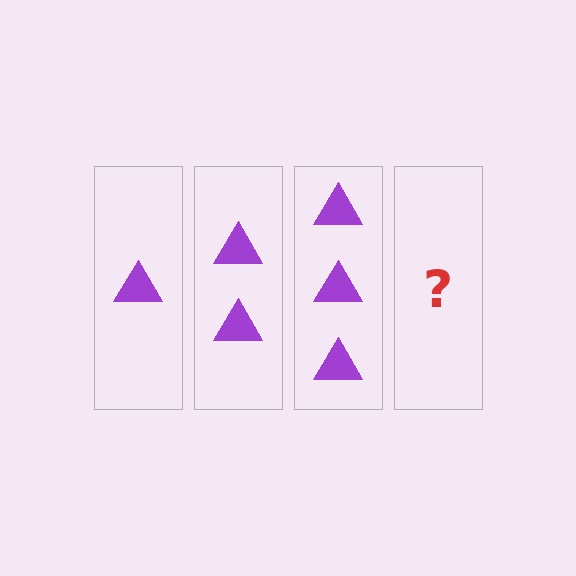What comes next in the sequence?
The next element should be 4 triangles.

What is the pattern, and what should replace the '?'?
The pattern is that each step adds one more triangle. The '?' should be 4 triangles.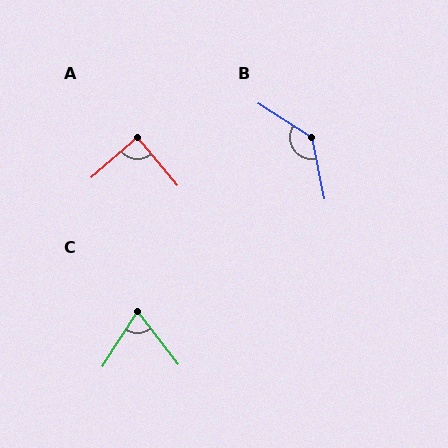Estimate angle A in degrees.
Approximately 89 degrees.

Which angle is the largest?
B, at approximately 134 degrees.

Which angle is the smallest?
C, at approximately 70 degrees.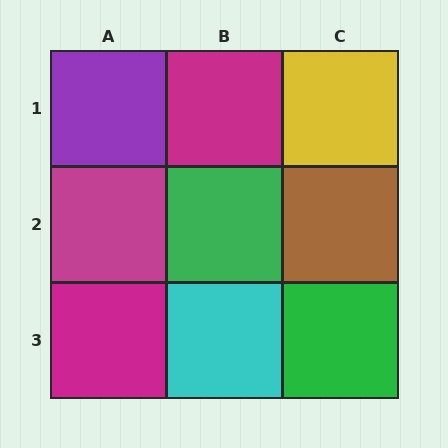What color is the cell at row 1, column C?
Yellow.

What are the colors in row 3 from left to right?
Magenta, cyan, green.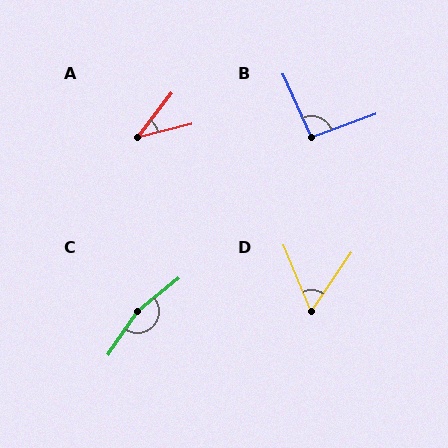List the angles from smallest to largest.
A (39°), D (57°), B (94°), C (163°).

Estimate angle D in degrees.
Approximately 57 degrees.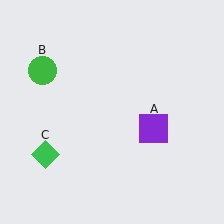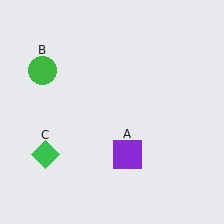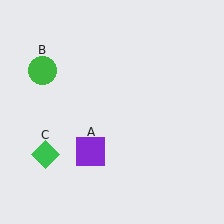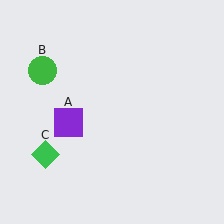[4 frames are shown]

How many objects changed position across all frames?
1 object changed position: purple square (object A).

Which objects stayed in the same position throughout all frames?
Green circle (object B) and green diamond (object C) remained stationary.